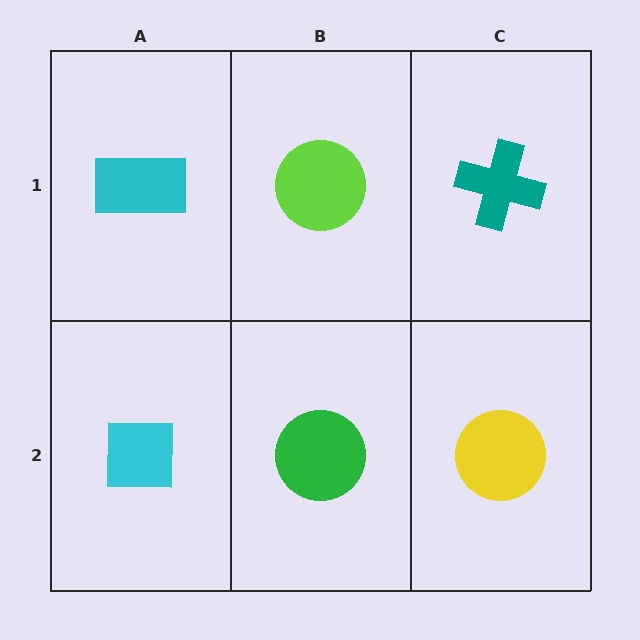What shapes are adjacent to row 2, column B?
A lime circle (row 1, column B), a cyan square (row 2, column A), a yellow circle (row 2, column C).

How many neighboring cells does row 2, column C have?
2.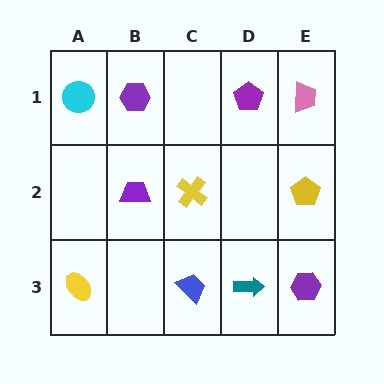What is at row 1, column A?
A cyan circle.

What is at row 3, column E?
A purple hexagon.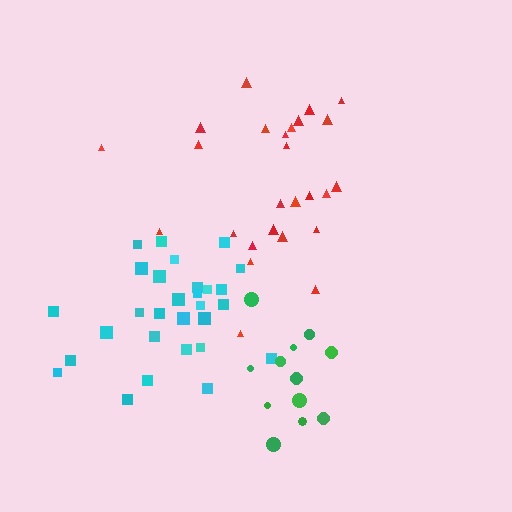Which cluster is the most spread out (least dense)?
Red.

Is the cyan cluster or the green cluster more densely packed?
Cyan.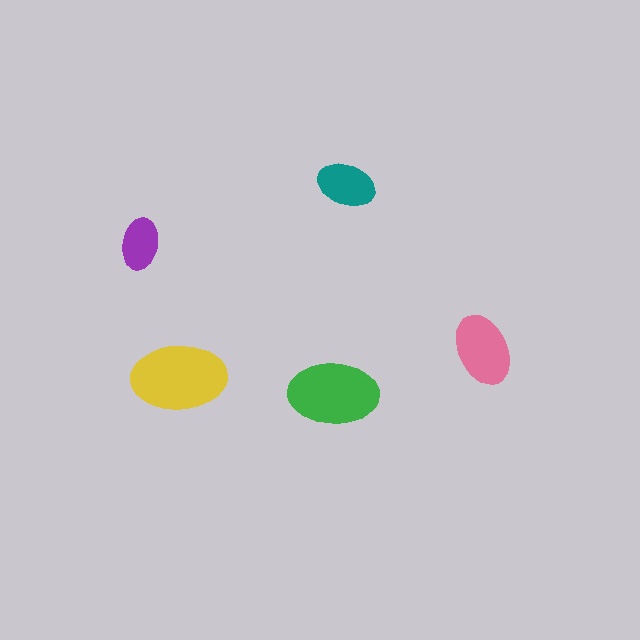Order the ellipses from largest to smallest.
the yellow one, the green one, the pink one, the teal one, the purple one.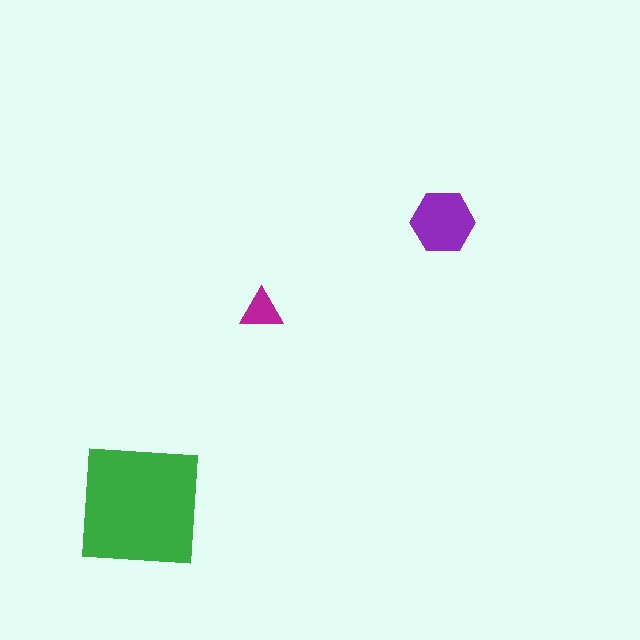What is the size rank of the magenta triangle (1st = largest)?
3rd.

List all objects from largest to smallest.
The green square, the purple hexagon, the magenta triangle.